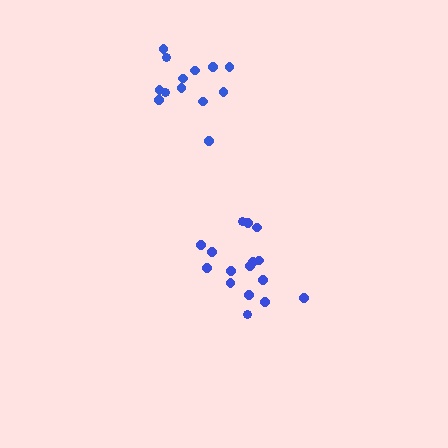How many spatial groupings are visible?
There are 2 spatial groupings.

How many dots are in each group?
Group 1: 16 dots, Group 2: 13 dots (29 total).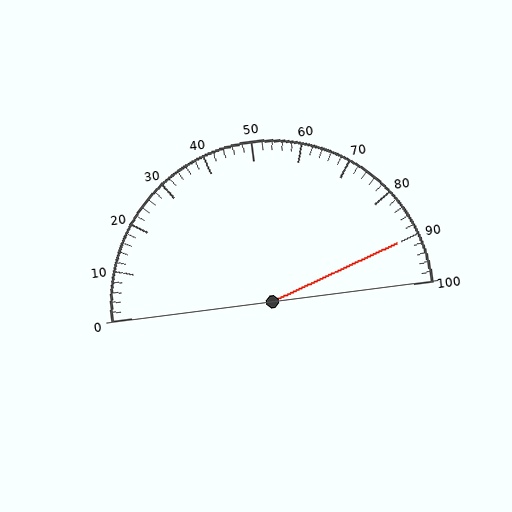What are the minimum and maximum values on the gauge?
The gauge ranges from 0 to 100.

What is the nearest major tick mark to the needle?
The nearest major tick mark is 90.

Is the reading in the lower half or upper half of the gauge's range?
The reading is in the upper half of the range (0 to 100).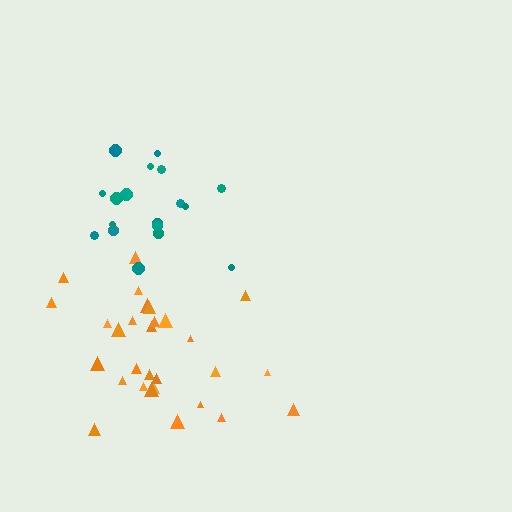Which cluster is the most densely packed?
Teal.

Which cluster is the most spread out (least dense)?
Orange.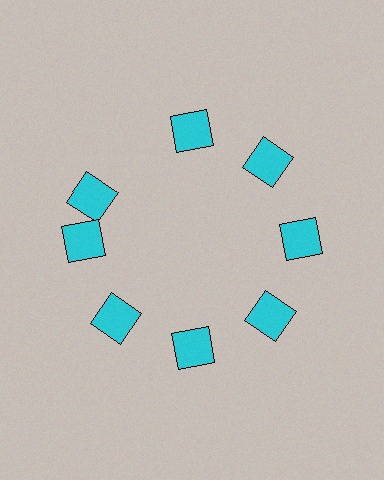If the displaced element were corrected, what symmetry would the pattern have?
It would have 8-fold rotational symmetry — the pattern would map onto itself every 45 degrees.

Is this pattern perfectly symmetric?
No. The 8 cyan squares are arranged in a ring, but one element near the 10 o'clock position is rotated out of alignment along the ring, breaking the 8-fold rotational symmetry.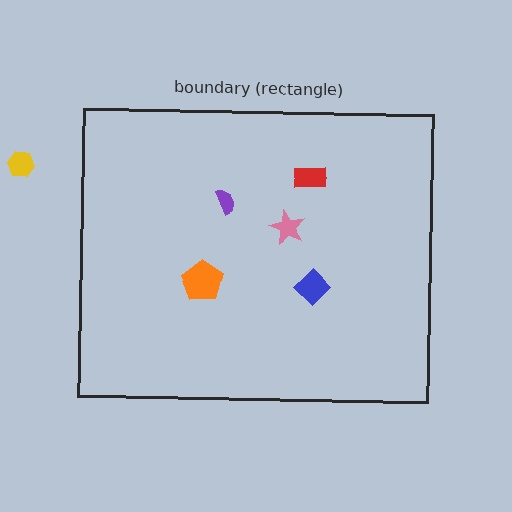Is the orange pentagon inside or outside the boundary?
Inside.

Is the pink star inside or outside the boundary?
Inside.